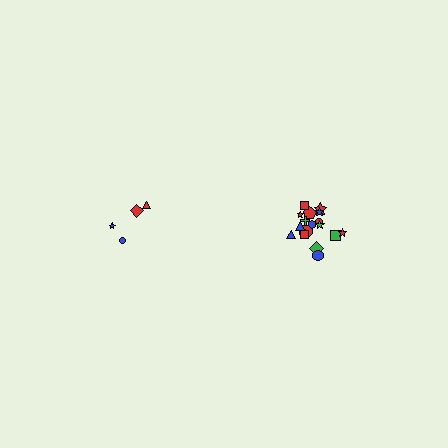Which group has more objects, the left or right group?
The right group.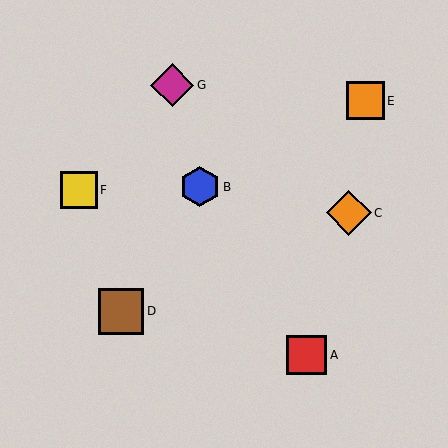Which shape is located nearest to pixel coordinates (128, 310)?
The brown square (labeled D) at (121, 311) is nearest to that location.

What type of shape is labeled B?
Shape B is a blue hexagon.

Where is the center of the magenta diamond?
The center of the magenta diamond is at (172, 85).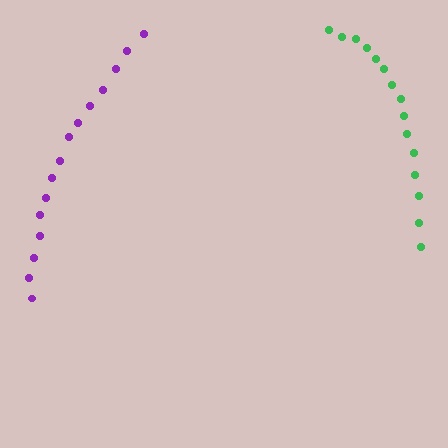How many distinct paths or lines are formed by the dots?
There are 2 distinct paths.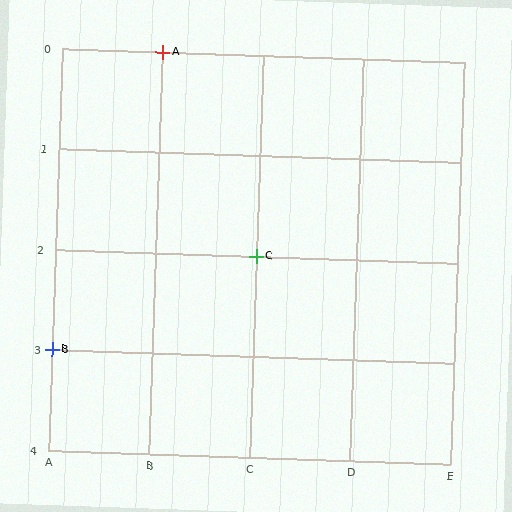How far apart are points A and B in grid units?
Points A and B are 1 column and 3 rows apart (about 3.2 grid units diagonally).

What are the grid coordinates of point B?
Point B is at grid coordinates (A, 3).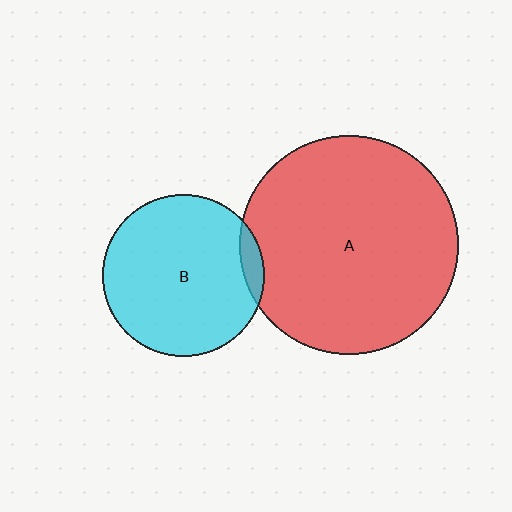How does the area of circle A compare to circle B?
Approximately 1.8 times.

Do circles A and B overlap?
Yes.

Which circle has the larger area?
Circle A (red).